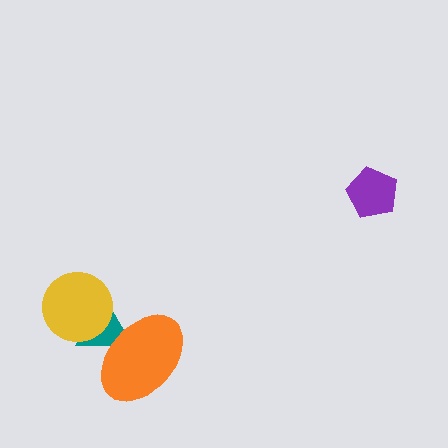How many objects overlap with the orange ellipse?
1 object overlaps with the orange ellipse.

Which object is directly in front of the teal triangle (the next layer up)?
The yellow circle is directly in front of the teal triangle.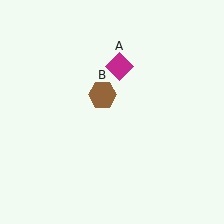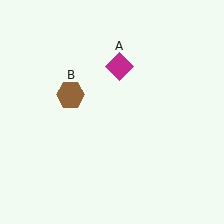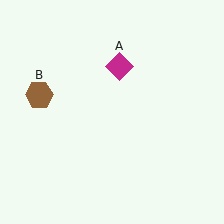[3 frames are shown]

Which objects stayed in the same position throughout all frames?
Magenta diamond (object A) remained stationary.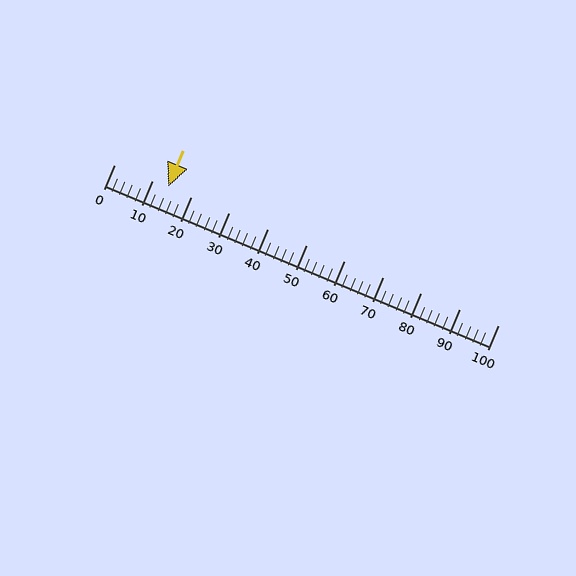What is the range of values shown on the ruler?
The ruler shows values from 0 to 100.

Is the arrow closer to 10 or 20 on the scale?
The arrow is closer to 10.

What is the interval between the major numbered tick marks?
The major tick marks are spaced 10 units apart.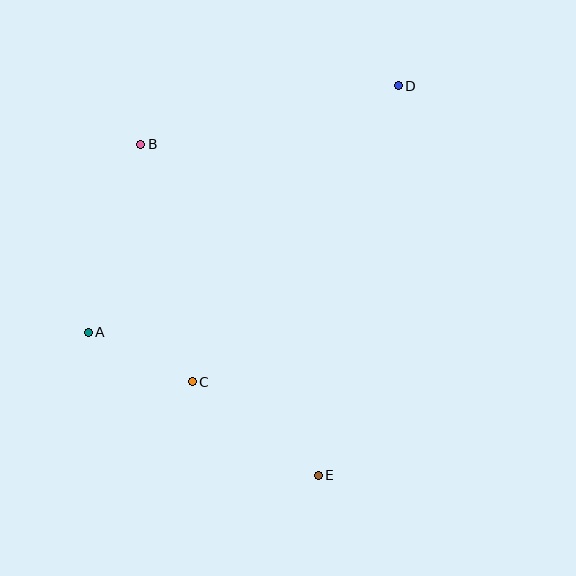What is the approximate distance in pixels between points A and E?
The distance between A and E is approximately 270 pixels.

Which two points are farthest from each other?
Points D and E are farthest from each other.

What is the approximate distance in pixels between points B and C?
The distance between B and C is approximately 243 pixels.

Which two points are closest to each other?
Points A and C are closest to each other.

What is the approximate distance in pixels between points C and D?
The distance between C and D is approximately 361 pixels.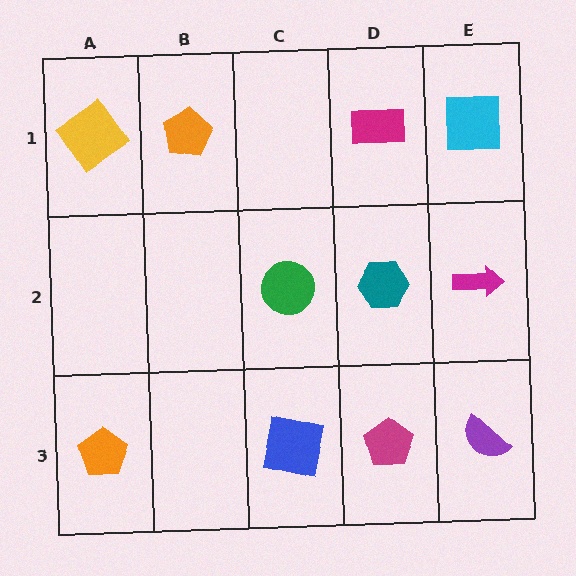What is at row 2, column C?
A green circle.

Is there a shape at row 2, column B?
No, that cell is empty.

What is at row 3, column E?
A purple semicircle.